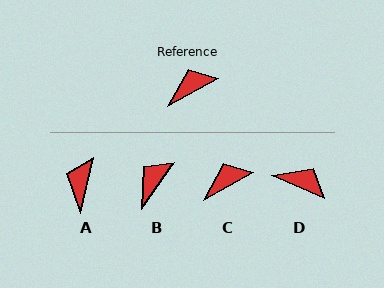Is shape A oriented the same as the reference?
No, it is off by about 48 degrees.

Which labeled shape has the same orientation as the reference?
C.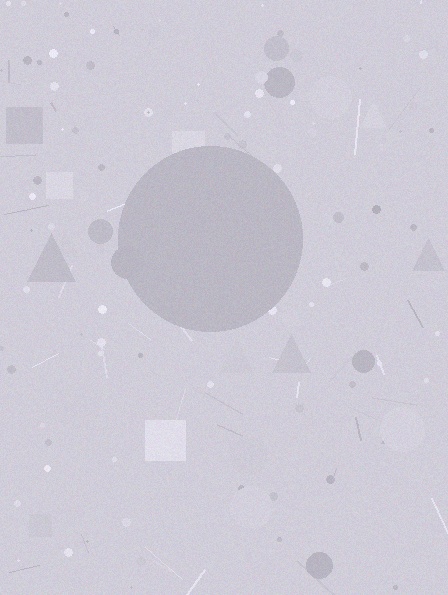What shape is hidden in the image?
A circle is hidden in the image.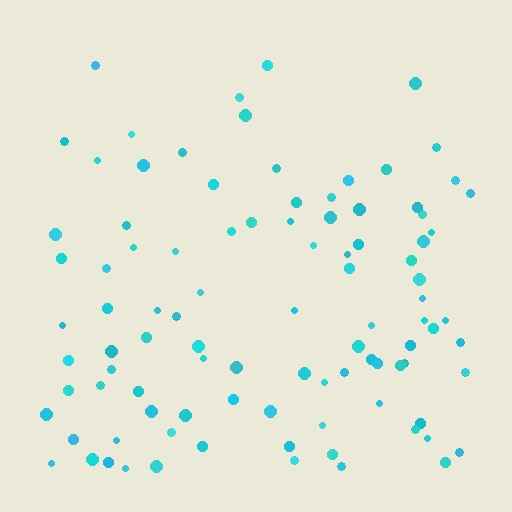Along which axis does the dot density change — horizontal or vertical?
Vertical.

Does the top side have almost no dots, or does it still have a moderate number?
Still a moderate number, just noticeably fewer than the bottom.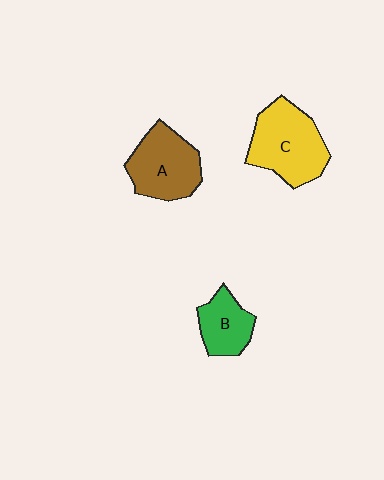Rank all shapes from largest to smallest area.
From largest to smallest: C (yellow), A (brown), B (green).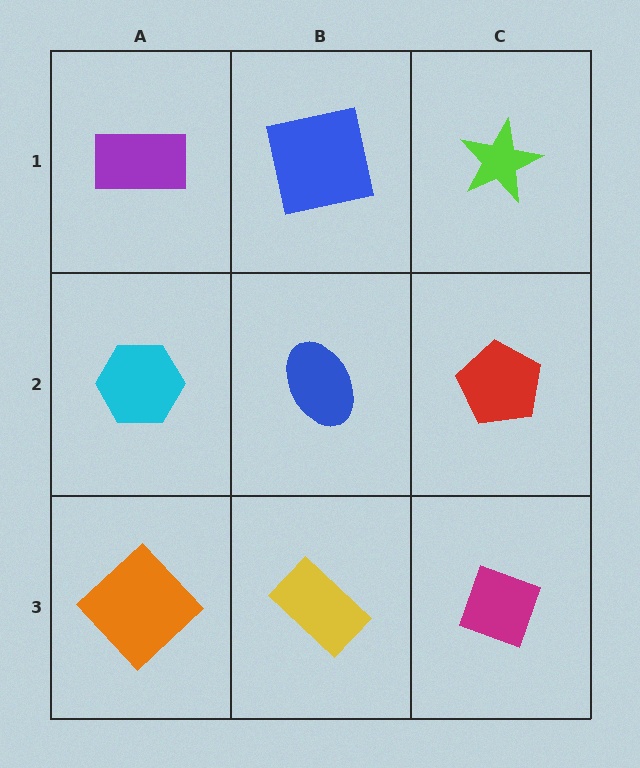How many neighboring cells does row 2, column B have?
4.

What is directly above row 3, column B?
A blue ellipse.